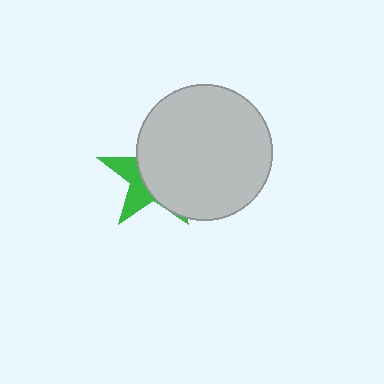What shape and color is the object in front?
The object in front is a light gray circle.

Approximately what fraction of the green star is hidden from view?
Roughly 67% of the green star is hidden behind the light gray circle.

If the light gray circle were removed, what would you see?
You would see the complete green star.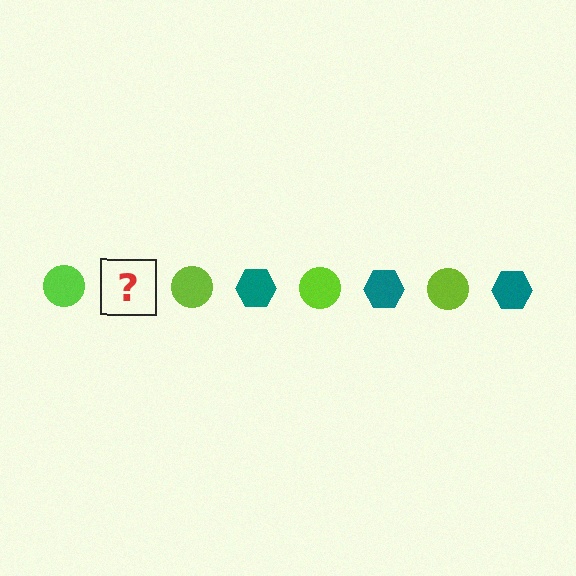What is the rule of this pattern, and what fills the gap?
The rule is that the pattern alternates between lime circle and teal hexagon. The gap should be filled with a teal hexagon.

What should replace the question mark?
The question mark should be replaced with a teal hexagon.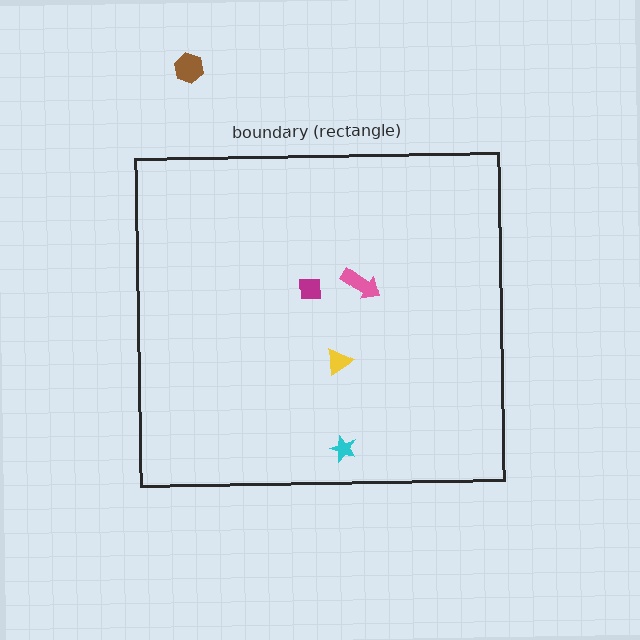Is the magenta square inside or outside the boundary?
Inside.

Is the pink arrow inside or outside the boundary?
Inside.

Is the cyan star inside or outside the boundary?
Inside.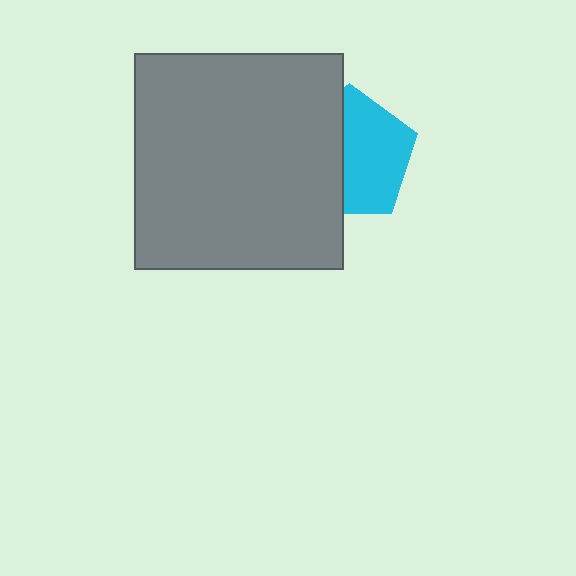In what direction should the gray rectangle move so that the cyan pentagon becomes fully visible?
The gray rectangle should move left. That is the shortest direction to clear the overlap and leave the cyan pentagon fully visible.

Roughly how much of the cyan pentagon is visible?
About half of it is visible (roughly 56%).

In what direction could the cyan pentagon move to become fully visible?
The cyan pentagon could move right. That would shift it out from behind the gray rectangle entirely.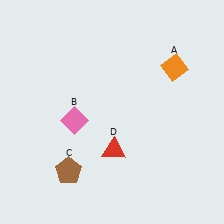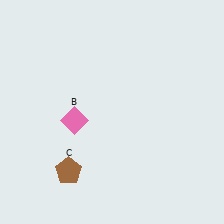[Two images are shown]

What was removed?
The orange diamond (A), the red triangle (D) were removed in Image 2.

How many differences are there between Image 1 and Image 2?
There are 2 differences between the two images.